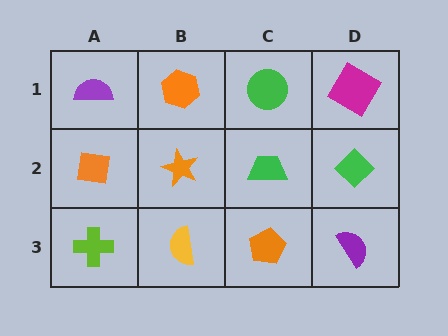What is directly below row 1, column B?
An orange star.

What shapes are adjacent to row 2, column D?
A magenta diamond (row 1, column D), a purple semicircle (row 3, column D), a green trapezoid (row 2, column C).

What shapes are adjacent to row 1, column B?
An orange star (row 2, column B), a purple semicircle (row 1, column A), a green circle (row 1, column C).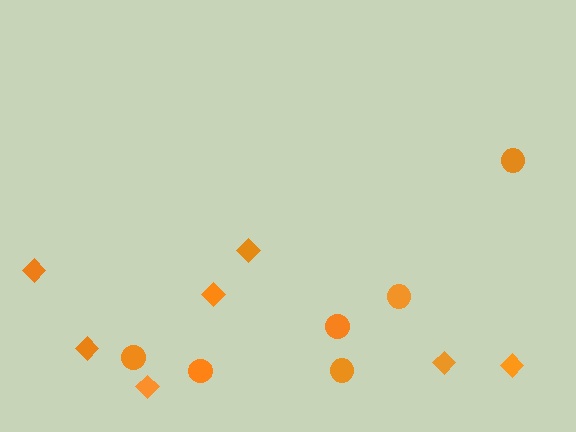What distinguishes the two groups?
There are 2 groups: one group of diamonds (7) and one group of circles (6).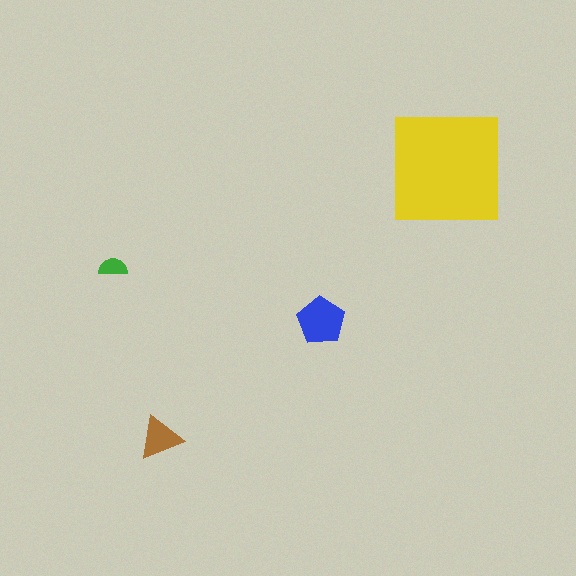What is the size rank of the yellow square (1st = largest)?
1st.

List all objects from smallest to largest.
The green semicircle, the brown triangle, the blue pentagon, the yellow square.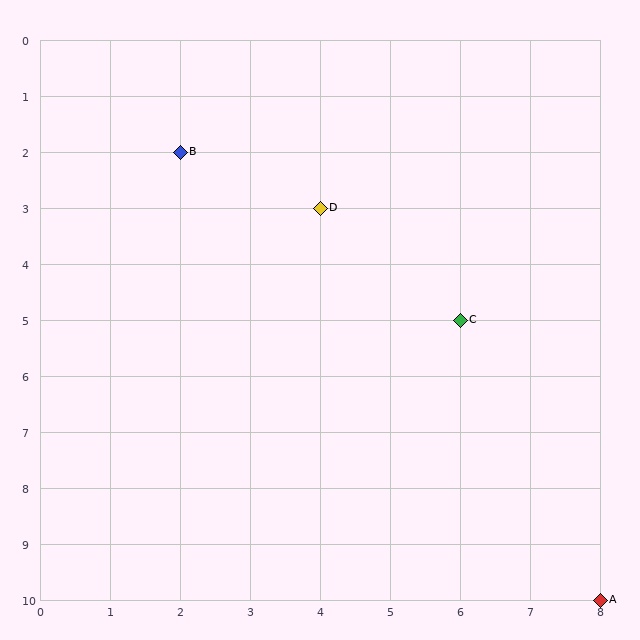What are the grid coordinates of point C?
Point C is at grid coordinates (6, 5).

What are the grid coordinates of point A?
Point A is at grid coordinates (8, 10).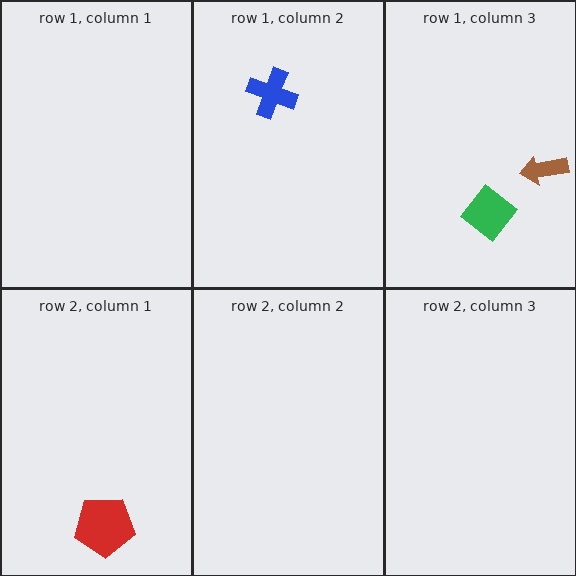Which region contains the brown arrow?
The row 1, column 3 region.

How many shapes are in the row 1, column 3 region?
2.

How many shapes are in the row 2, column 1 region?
1.